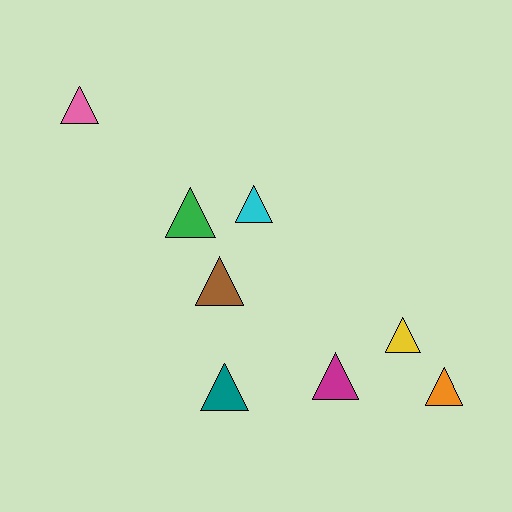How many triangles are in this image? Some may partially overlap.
There are 8 triangles.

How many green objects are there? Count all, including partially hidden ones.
There is 1 green object.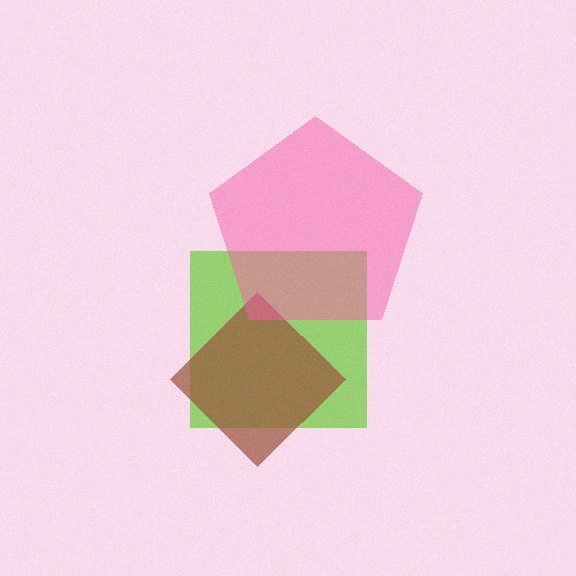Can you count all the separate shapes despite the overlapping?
Yes, there are 3 separate shapes.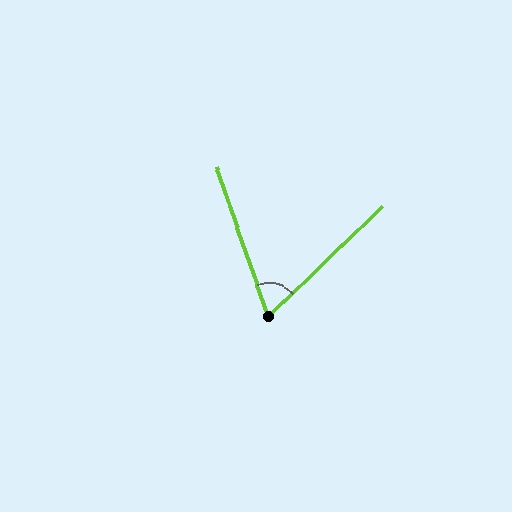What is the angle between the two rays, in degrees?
Approximately 65 degrees.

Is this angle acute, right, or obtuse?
It is acute.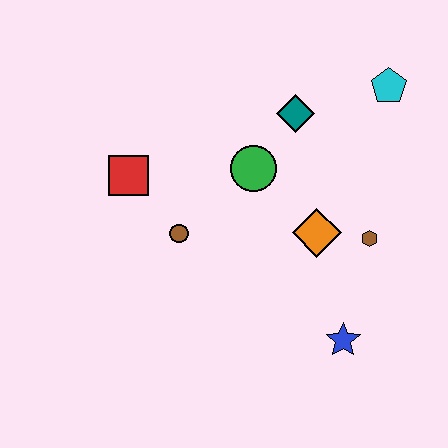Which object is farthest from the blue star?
The red square is farthest from the blue star.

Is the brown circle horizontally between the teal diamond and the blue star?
No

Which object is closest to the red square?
The brown circle is closest to the red square.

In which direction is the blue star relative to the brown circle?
The blue star is to the right of the brown circle.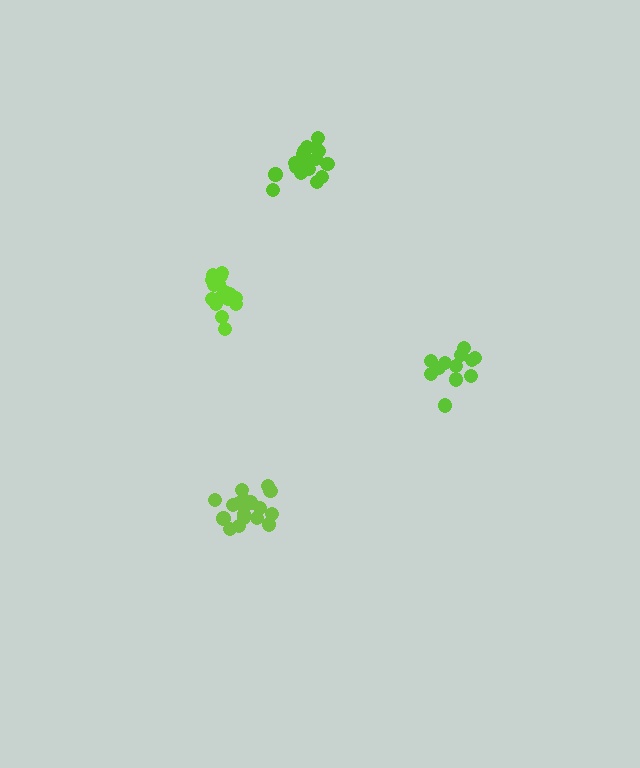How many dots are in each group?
Group 1: 12 dots, Group 2: 16 dots, Group 3: 18 dots, Group 4: 18 dots (64 total).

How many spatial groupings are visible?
There are 4 spatial groupings.